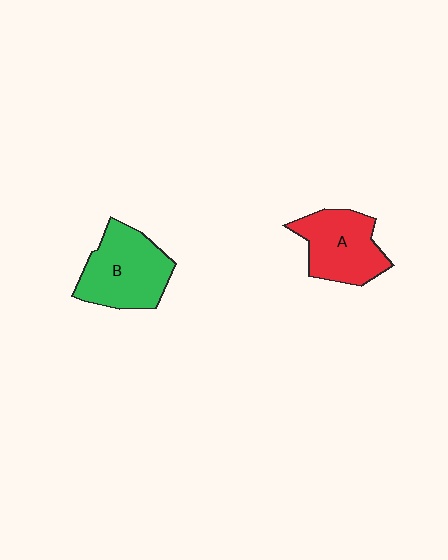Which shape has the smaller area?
Shape A (red).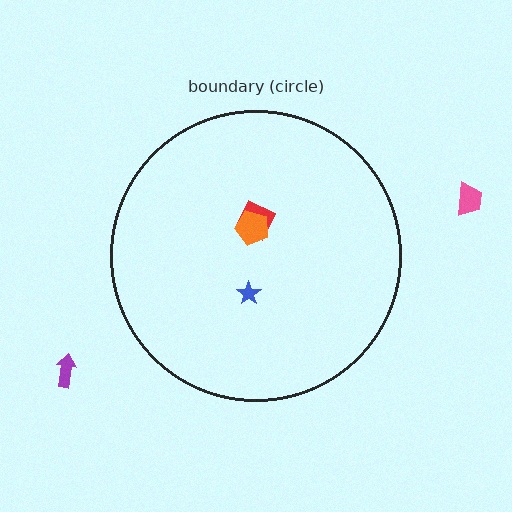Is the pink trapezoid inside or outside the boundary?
Outside.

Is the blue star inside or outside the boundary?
Inside.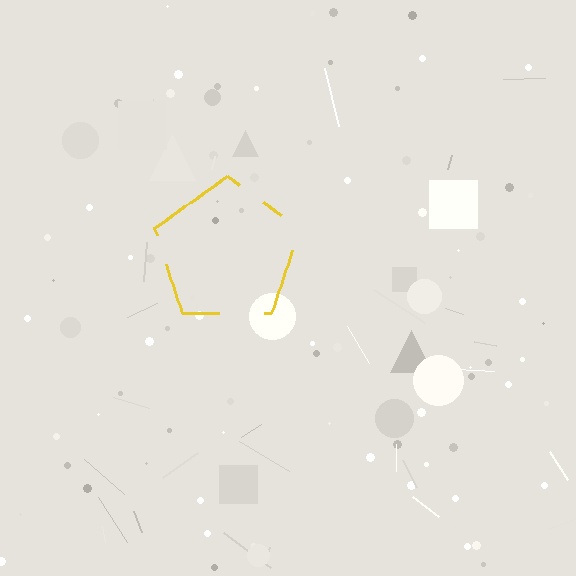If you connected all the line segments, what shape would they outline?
They would outline a pentagon.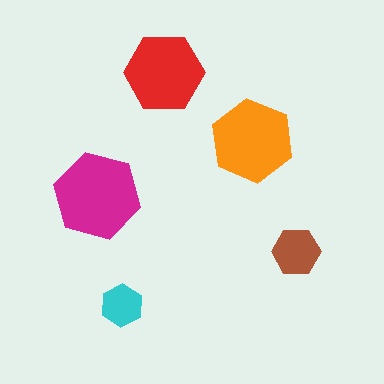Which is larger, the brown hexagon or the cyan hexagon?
The brown one.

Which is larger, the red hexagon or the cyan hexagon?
The red one.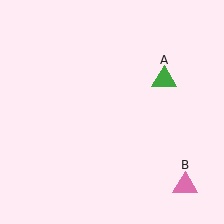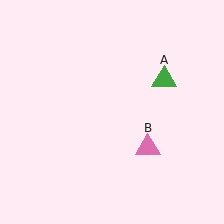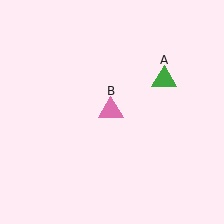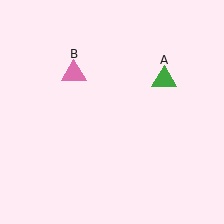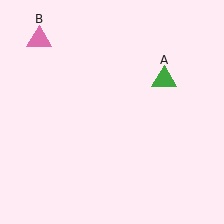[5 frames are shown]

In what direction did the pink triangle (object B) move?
The pink triangle (object B) moved up and to the left.